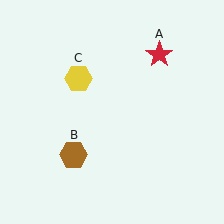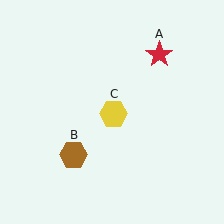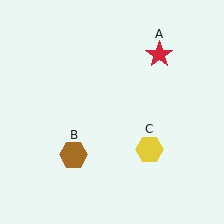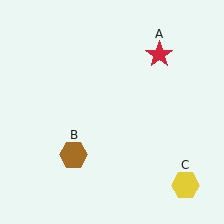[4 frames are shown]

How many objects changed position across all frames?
1 object changed position: yellow hexagon (object C).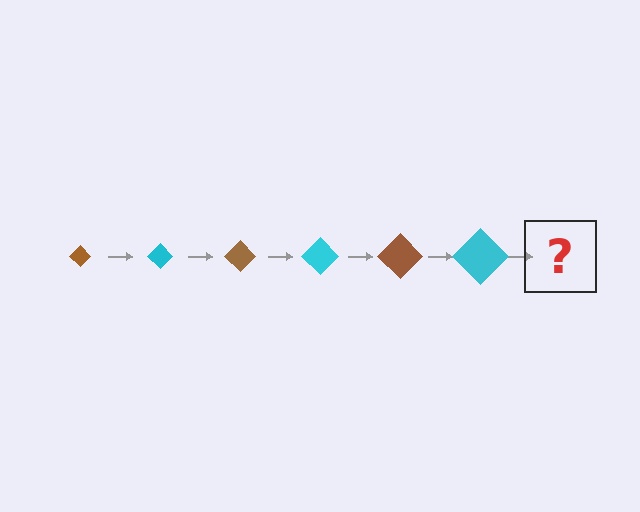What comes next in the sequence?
The next element should be a brown diamond, larger than the previous one.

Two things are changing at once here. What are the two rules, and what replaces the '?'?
The two rules are that the diamond grows larger each step and the color cycles through brown and cyan. The '?' should be a brown diamond, larger than the previous one.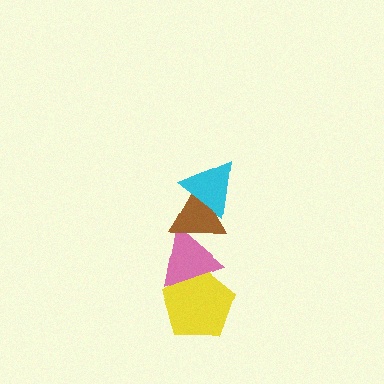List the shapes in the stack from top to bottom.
From top to bottom: the cyan triangle, the brown triangle, the pink triangle, the yellow pentagon.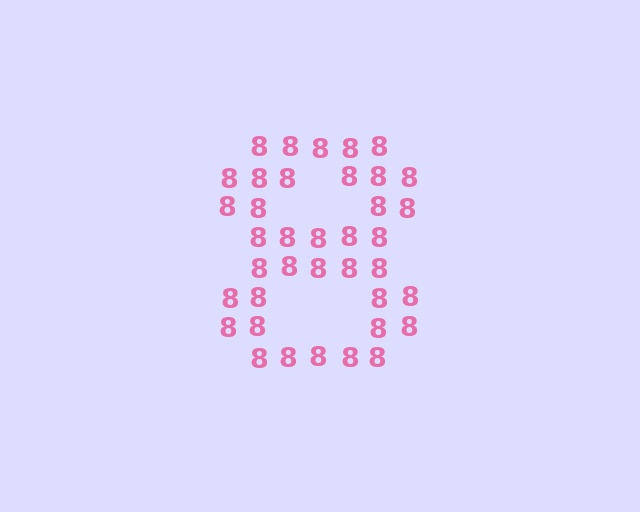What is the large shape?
The large shape is the digit 8.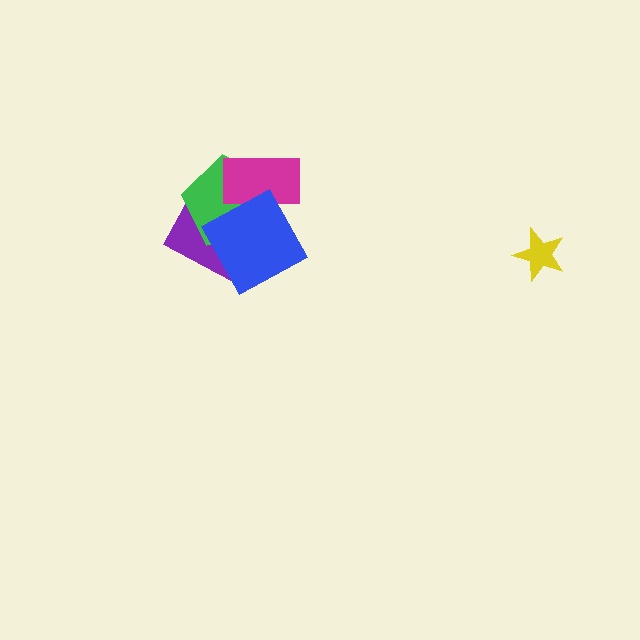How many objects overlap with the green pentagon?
3 objects overlap with the green pentagon.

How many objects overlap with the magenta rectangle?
3 objects overlap with the magenta rectangle.